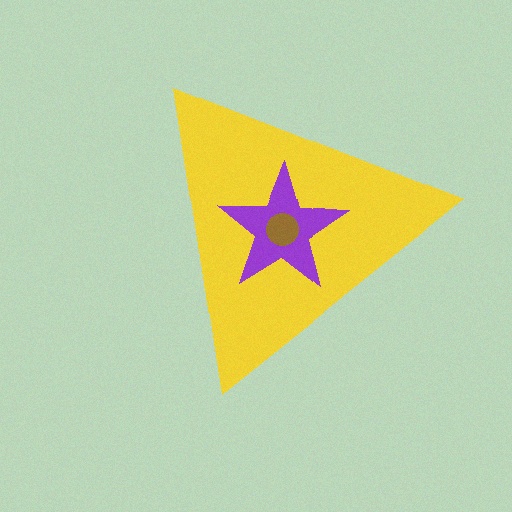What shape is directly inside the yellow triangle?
The purple star.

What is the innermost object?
The brown circle.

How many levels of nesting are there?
3.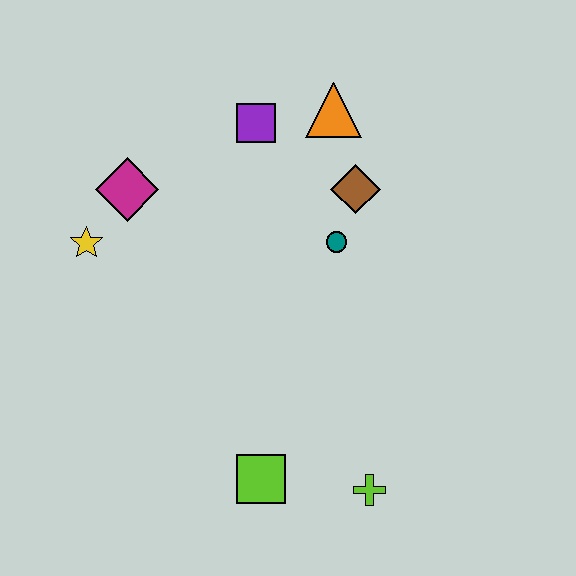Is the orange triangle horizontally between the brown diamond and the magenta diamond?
Yes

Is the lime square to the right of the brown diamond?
No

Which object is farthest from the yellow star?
The lime cross is farthest from the yellow star.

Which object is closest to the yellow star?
The magenta diamond is closest to the yellow star.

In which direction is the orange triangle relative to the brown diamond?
The orange triangle is above the brown diamond.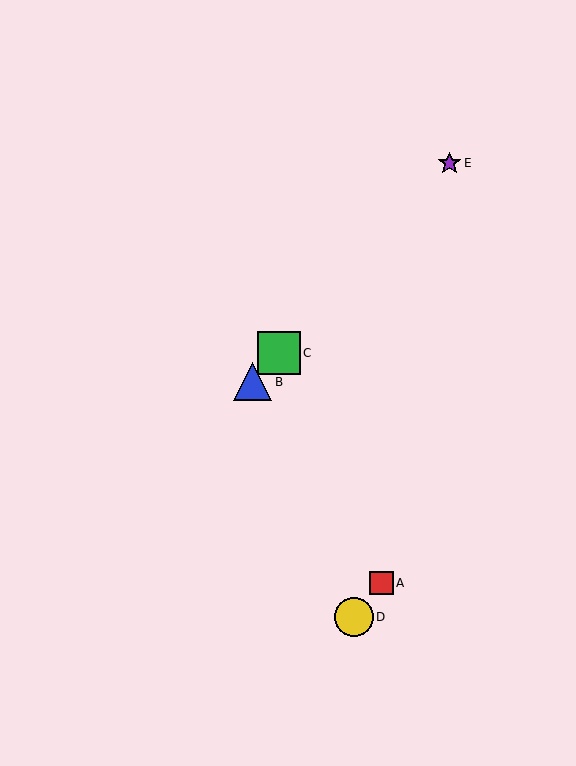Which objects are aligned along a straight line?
Objects B, C, E are aligned along a straight line.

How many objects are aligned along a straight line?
3 objects (B, C, E) are aligned along a straight line.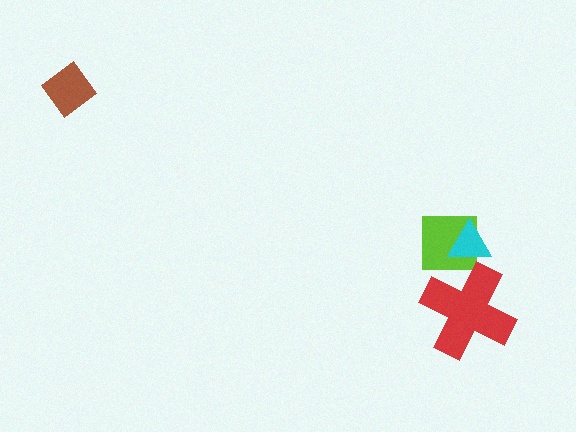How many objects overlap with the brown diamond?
0 objects overlap with the brown diamond.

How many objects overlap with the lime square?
1 object overlaps with the lime square.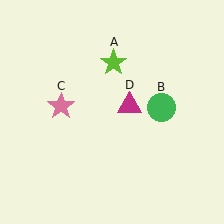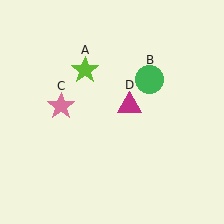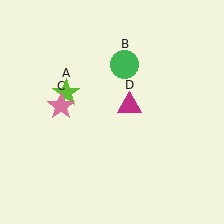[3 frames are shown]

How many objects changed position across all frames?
2 objects changed position: lime star (object A), green circle (object B).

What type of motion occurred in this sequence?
The lime star (object A), green circle (object B) rotated counterclockwise around the center of the scene.